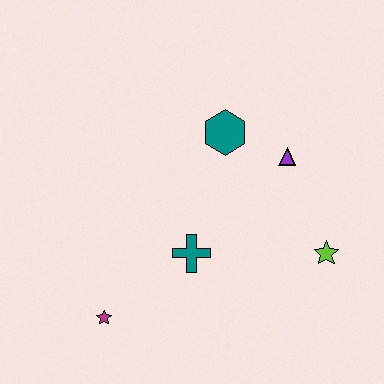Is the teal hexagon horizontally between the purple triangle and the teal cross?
Yes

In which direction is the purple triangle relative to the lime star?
The purple triangle is above the lime star.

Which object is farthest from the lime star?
The magenta star is farthest from the lime star.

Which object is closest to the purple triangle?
The teal hexagon is closest to the purple triangle.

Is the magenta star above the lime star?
No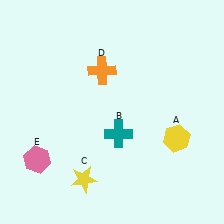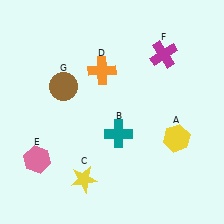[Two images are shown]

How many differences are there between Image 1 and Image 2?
There are 2 differences between the two images.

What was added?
A magenta cross (F), a brown circle (G) were added in Image 2.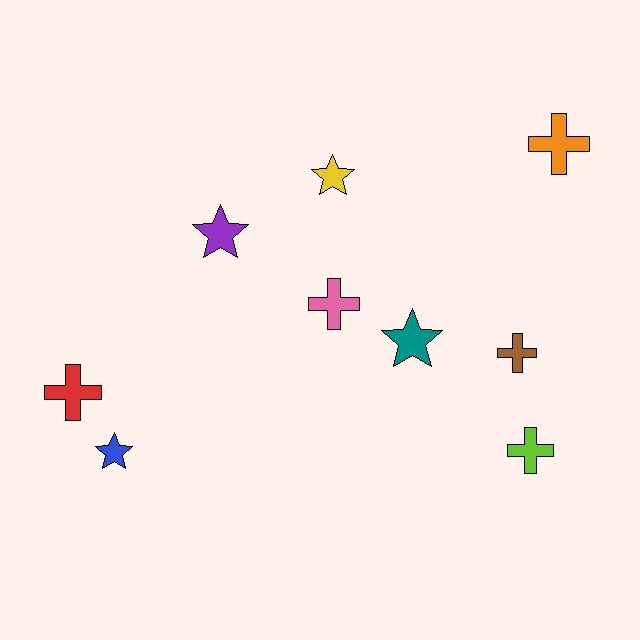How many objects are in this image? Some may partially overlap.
There are 9 objects.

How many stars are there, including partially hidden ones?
There are 4 stars.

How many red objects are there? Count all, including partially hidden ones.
There is 1 red object.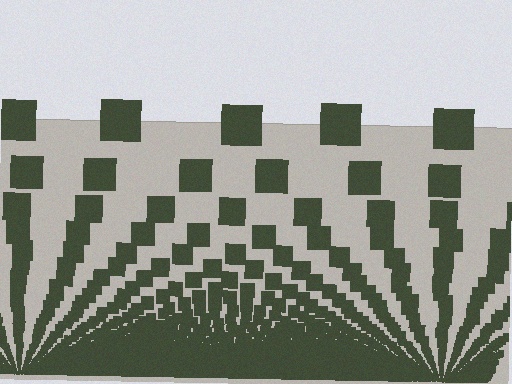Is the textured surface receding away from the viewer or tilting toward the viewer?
The surface appears to tilt toward the viewer. Texture elements get larger and sparser toward the top.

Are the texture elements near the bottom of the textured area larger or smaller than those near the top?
Smaller. The gradient is inverted — elements near the bottom are smaller and denser.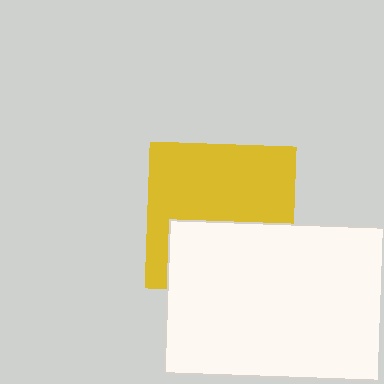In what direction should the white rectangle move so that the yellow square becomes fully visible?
The white rectangle should move down. That is the shortest direction to clear the overlap and leave the yellow square fully visible.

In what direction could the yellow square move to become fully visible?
The yellow square could move up. That would shift it out from behind the white rectangle entirely.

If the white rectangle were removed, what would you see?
You would see the complete yellow square.